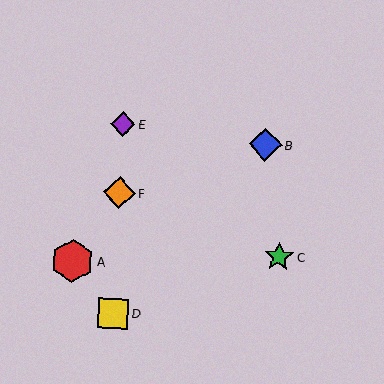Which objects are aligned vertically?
Objects D, E, F are aligned vertically.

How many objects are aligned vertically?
3 objects (D, E, F) are aligned vertically.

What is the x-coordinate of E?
Object E is at x≈123.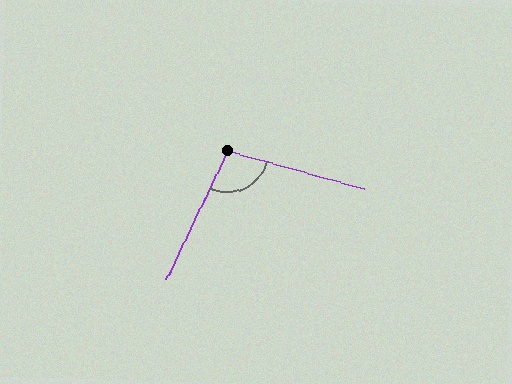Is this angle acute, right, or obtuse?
It is obtuse.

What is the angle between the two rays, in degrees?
Approximately 100 degrees.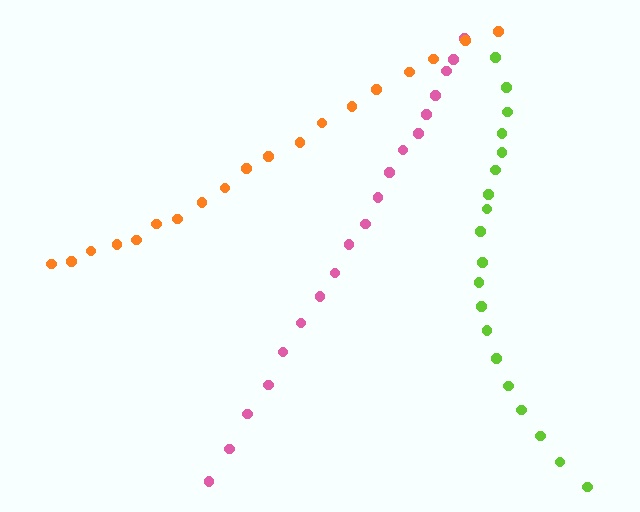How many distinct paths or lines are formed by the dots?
There are 3 distinct paths.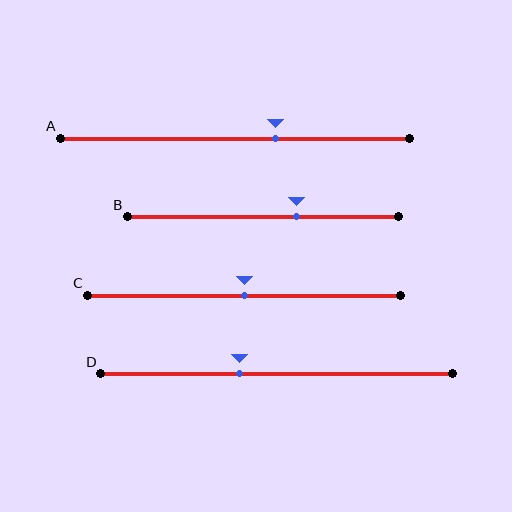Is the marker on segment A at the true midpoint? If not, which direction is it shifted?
No, the marker on segment A is shifted to the right by about 12% of the segment length.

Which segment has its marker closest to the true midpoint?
Segment C has its marker closest to the true midpoint.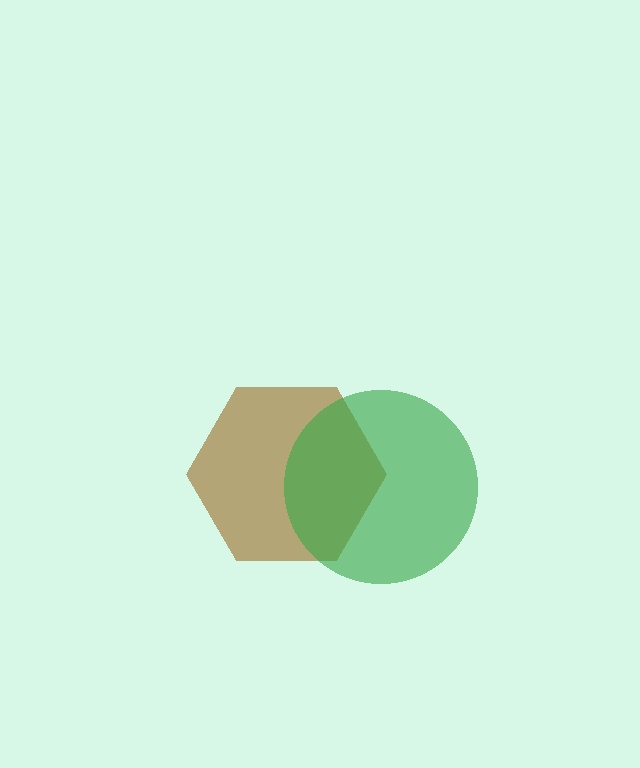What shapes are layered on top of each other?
The layered shapes are: a brown hexagon, a green circle.